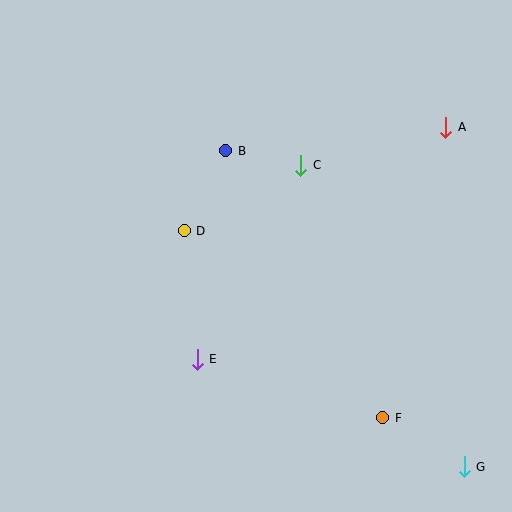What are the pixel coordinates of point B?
Point B is at (226, 151).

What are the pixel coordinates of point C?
Point C is at (301, 165).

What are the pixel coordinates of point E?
Point E is at (197, 359).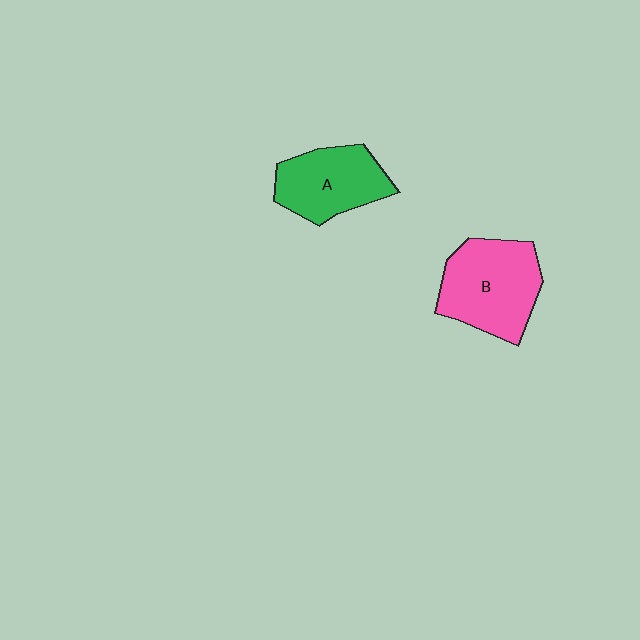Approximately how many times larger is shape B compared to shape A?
Approximately 1.2 times.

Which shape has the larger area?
Shape B (pink).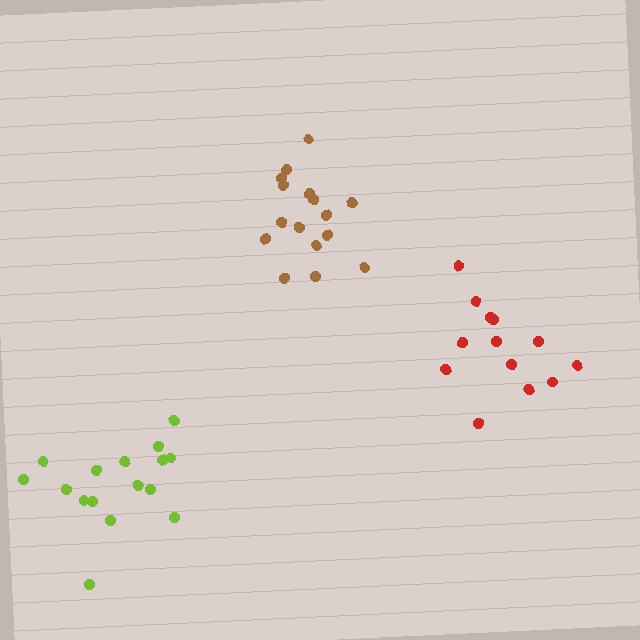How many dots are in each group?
Group 1: 16 dots, Group 2: 16 dots, Group 3: 13 dots (45 total).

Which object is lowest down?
The lime cluster is bottommost.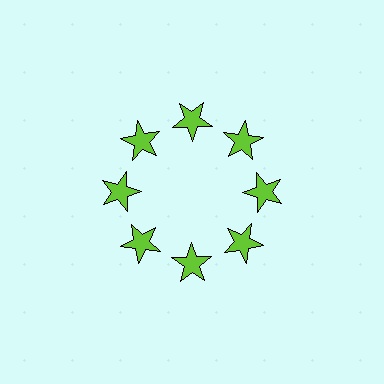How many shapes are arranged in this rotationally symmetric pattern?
There are 8 shapes, arranged in 8 groups of 1.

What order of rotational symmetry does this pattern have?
This pattern has 8-fold rotational symmetry.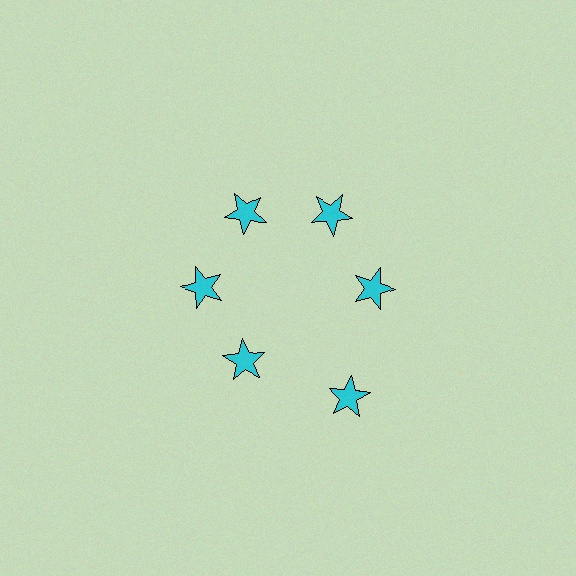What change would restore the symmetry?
The symmetry would be restored by moving it inward, back onto the ring so that all 6 stars sit at equal angles and equal distance from the center.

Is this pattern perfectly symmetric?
No. The 6 cyan stars are arranged in a ring, but one element near the 5 o'clock position is pushed outward from the center, breaking the 6-fold rotational symmetry.